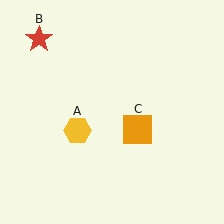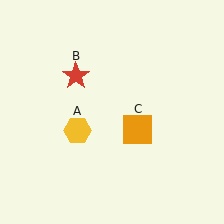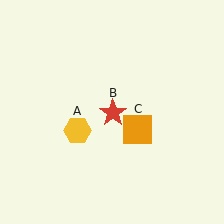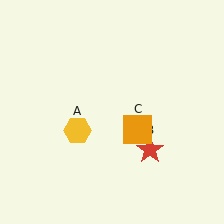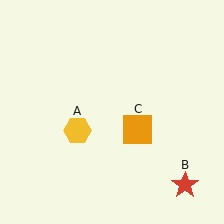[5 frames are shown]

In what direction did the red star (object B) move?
The red star (object B) moved down and to the right.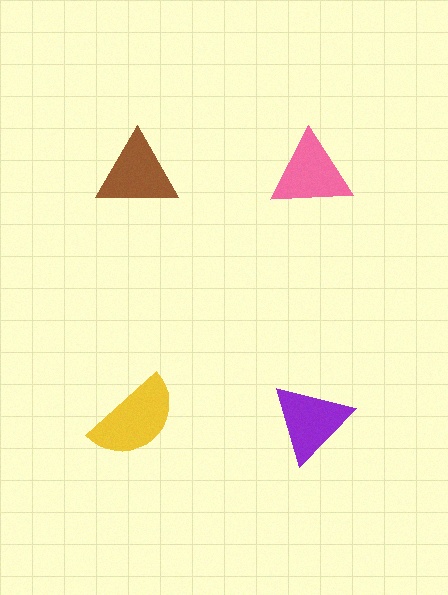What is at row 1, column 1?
A brown triangle.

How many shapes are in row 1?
2 shapes.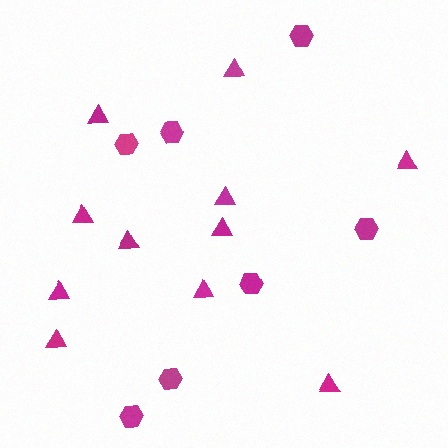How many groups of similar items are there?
There are 2 groups: one group of triangles (11) and one group of hexagons (7).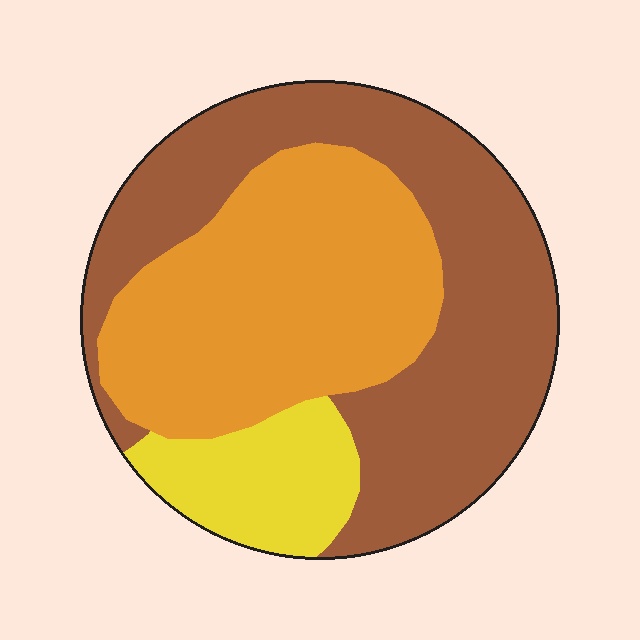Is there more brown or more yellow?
Brown.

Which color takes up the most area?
Brown, at roughly 50%.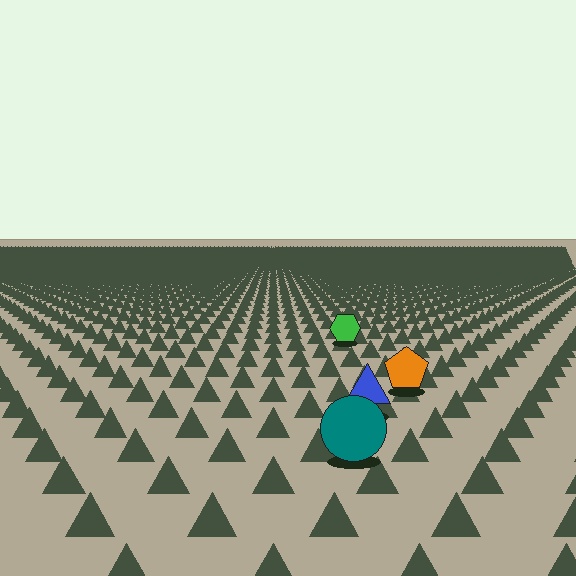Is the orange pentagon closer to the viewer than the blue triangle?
No. The blue triangle is closer — you can tell from the texture gradient: the ground texture is coarser near it.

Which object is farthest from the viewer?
The green hexagon is farthest from the viewer. It appears smaller and the ground texture around it is denser.